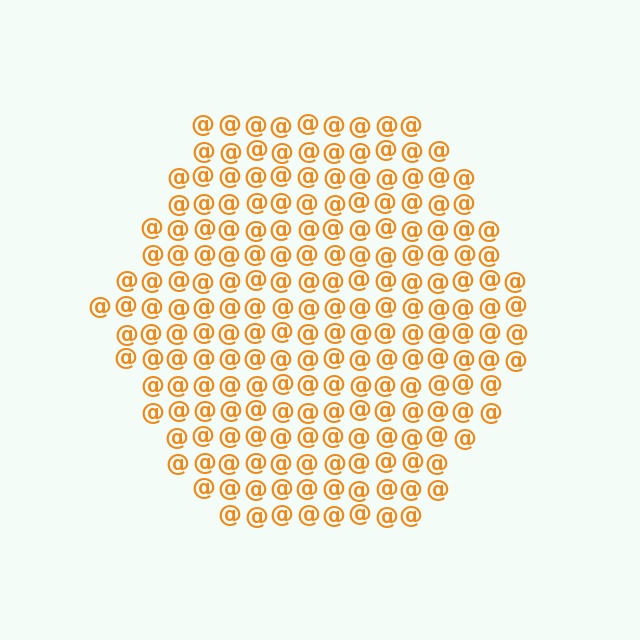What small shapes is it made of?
It is made of small at signs.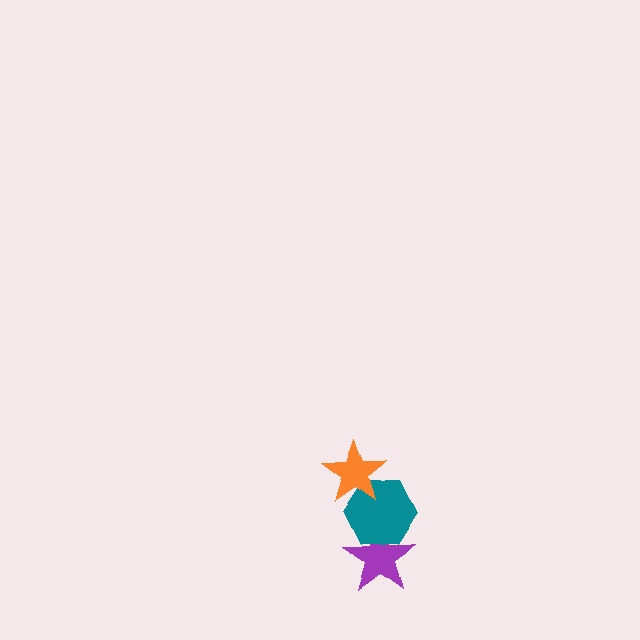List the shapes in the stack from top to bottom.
From top to bottom: the orange star, the teal hexagon, the purple star.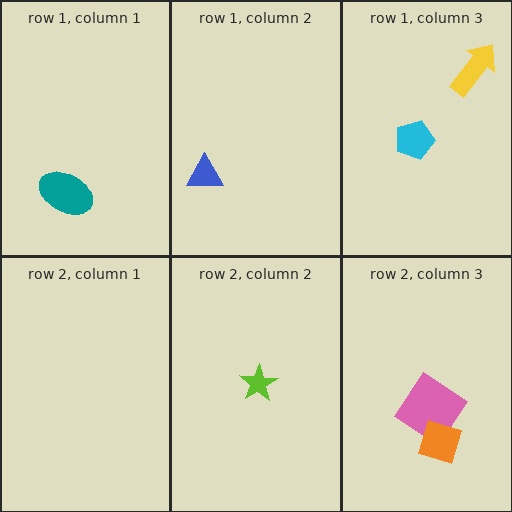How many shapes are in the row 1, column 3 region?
2.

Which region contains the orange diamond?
The row 2, column 3 region.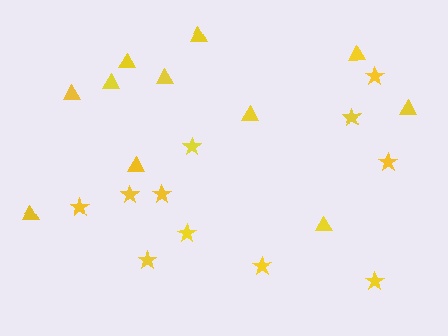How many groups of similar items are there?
There are 2 groups: one group of stars (11) and one group of triangles (11).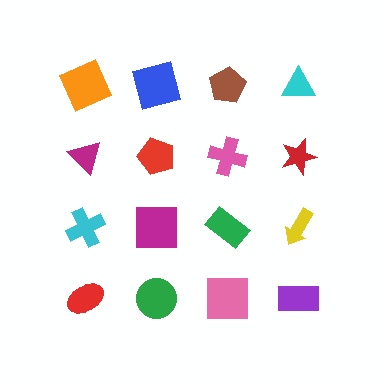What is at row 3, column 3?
A green rectangle.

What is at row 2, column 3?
A pink cross.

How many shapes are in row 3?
4 shapes.